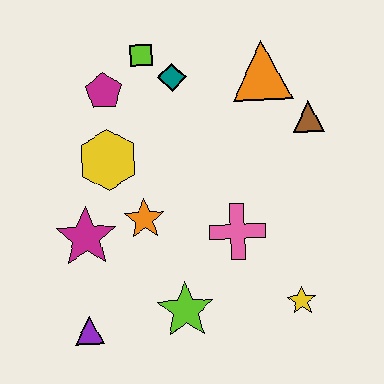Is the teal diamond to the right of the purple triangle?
Yes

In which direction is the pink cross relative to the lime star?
The pink cross is above the lime star.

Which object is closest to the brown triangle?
The orange triangle is closest to the brown triangle.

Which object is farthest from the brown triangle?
The purple triangle is farthest from the brown triangle.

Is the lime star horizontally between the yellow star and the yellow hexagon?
Yes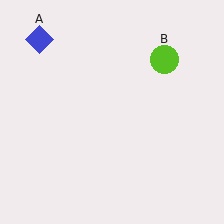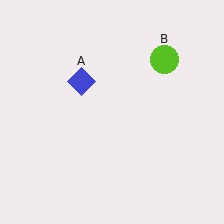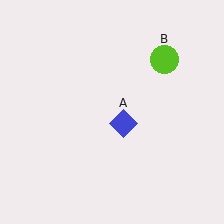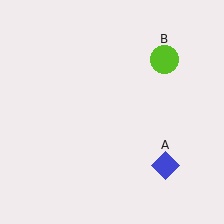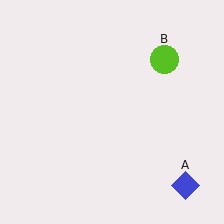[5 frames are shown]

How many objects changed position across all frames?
1 object changed position: blue diamond (object A).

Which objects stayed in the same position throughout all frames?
Lime circle (object B) remained stationary.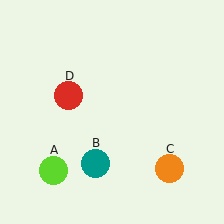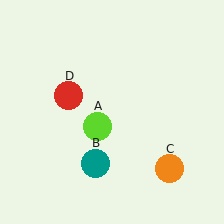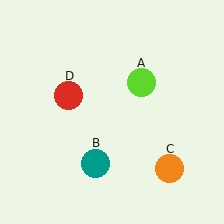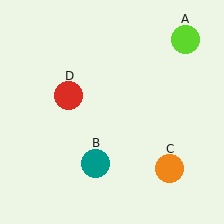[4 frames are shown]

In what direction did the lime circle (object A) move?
The lime circle (object A) moved up and to the right.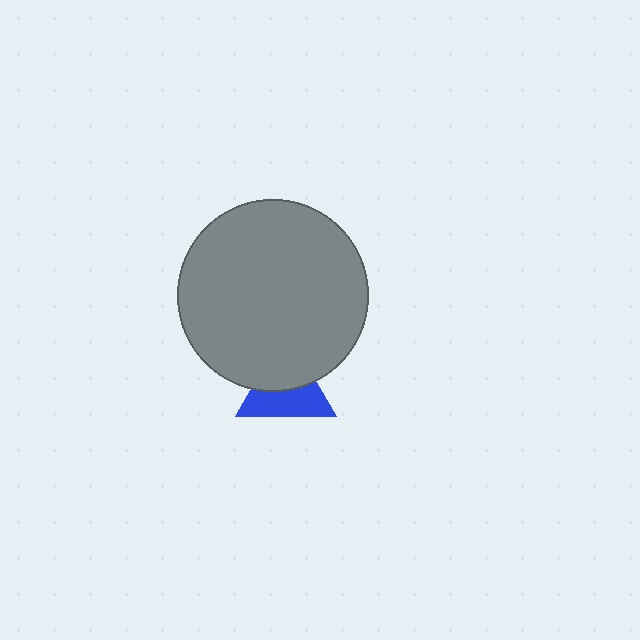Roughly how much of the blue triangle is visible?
About half of it is visible (roughly 54%).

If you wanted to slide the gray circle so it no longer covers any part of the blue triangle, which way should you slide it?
Slide it up — that is the most direct way to separate the two shapes.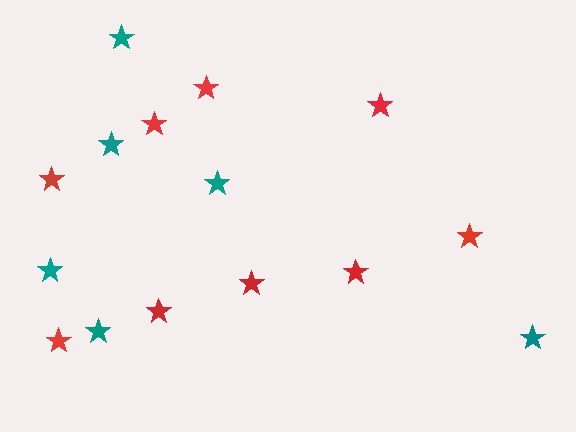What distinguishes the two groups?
There are 2 groups: one group of teal stars (6) and one group of red stars (9).